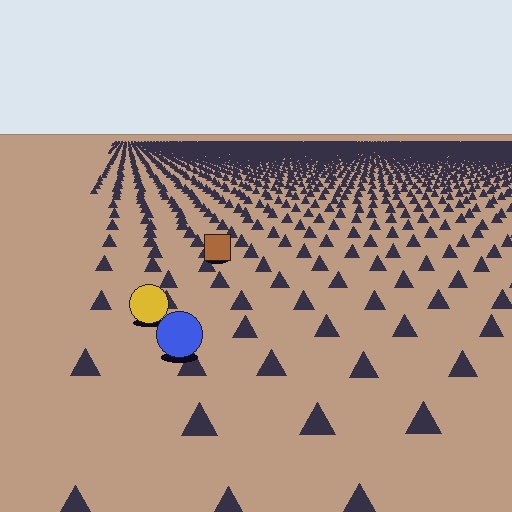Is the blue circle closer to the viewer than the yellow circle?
Yes. The blue circle is closer — you can tell from the texture gradient: the ground texture is coarser near it.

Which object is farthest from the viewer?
The brown square is farthest from the viewer. It appears smaller and the ground texture around it is denser.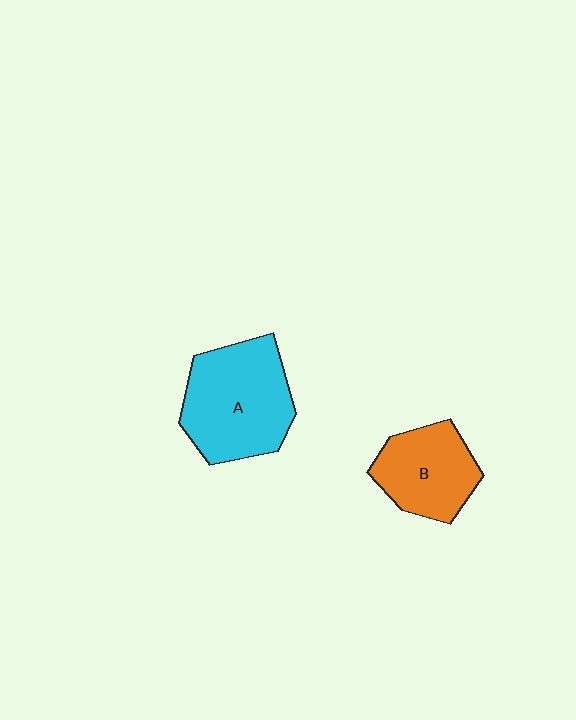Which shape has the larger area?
Shape A (cyan).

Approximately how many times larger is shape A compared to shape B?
Approximately 1.4 times.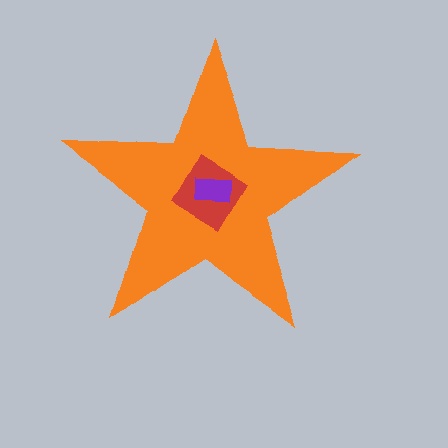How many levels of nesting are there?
3.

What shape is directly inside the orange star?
The red diamond.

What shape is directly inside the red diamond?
The purple rectangle.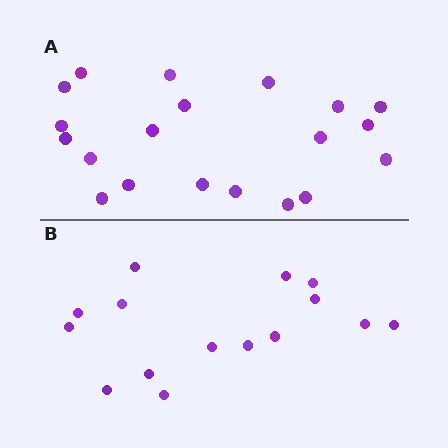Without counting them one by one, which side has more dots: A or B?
Region A (the top region) has more dots.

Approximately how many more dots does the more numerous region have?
Region A has about 5 more dots than region B.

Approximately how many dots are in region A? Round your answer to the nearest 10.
About 20 dots.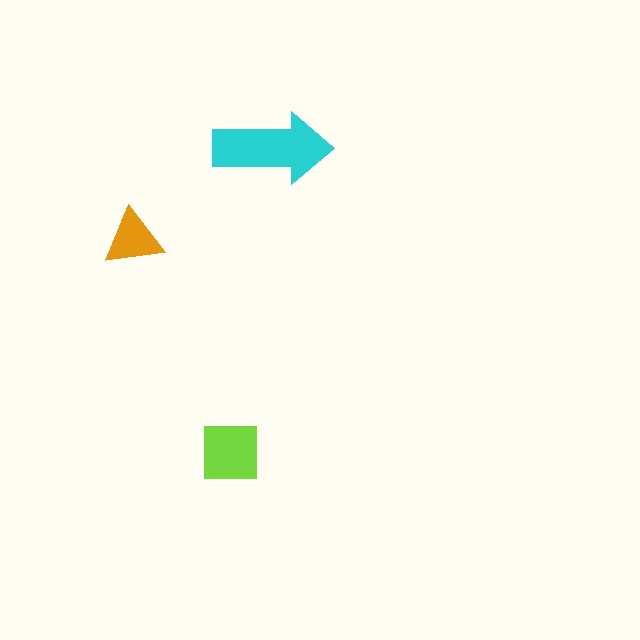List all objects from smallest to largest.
The orange triangle, the lime square, the cyan arrow.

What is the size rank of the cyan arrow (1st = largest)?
1st.